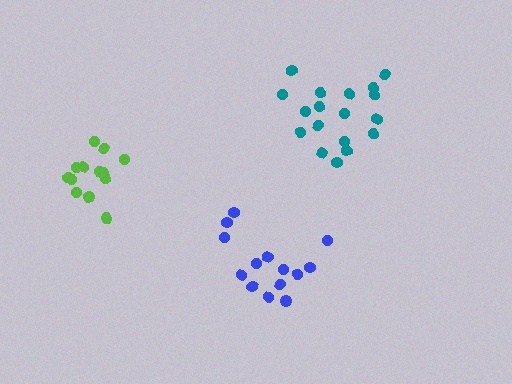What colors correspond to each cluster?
The clusters are colored: lime, teal, blue.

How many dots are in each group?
Group 1: 13 dots, Group 2: 18 dots, Group 3: 14 dots (45 total).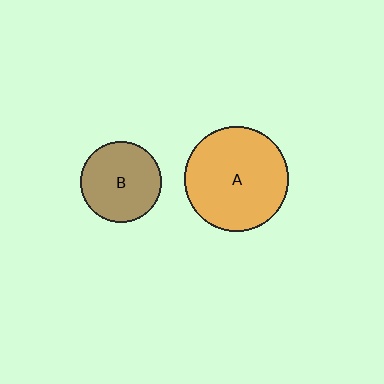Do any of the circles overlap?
No, none of the circles overlap.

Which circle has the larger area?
Circle A (orange).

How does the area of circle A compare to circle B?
Approximately 1.7 times.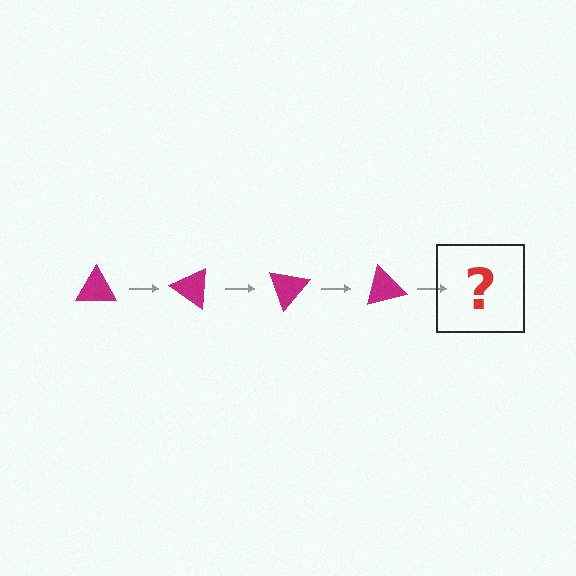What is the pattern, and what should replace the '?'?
The pattern is that the triangle rotates 35 degrees each step. The '?' should be a magenta triangle rotated 140 degrees.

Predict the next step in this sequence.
The next step is a magenta triangle rotated 140 degrees.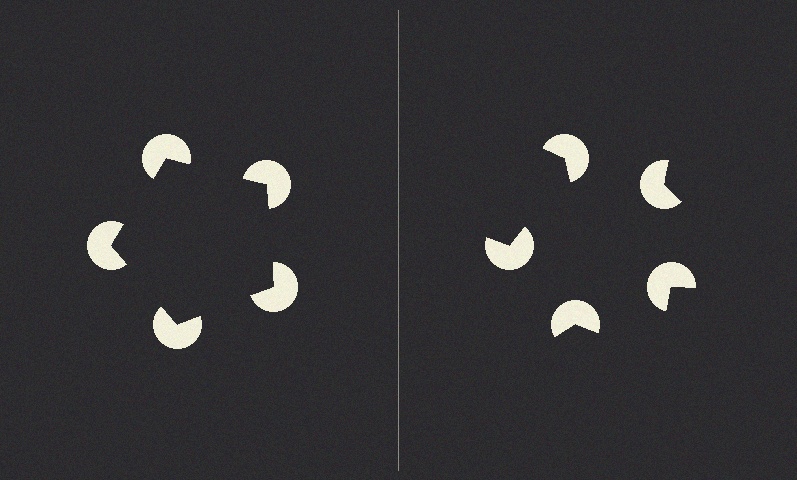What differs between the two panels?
The pac-man discs are positioned identically on both sides; only the wedge orientations differ. On the left they align to a pentagon; on the right they are misaligned.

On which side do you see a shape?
An illusory pentagon appears on the left side. On the right side the wedge cuts are rotated, so no coherent shape forms.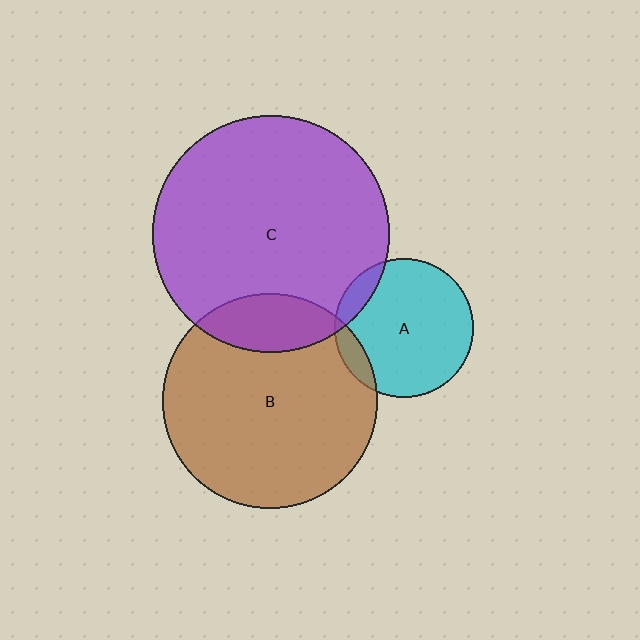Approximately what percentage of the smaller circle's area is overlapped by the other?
Approximately 10%.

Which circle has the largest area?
Circle C (purple).